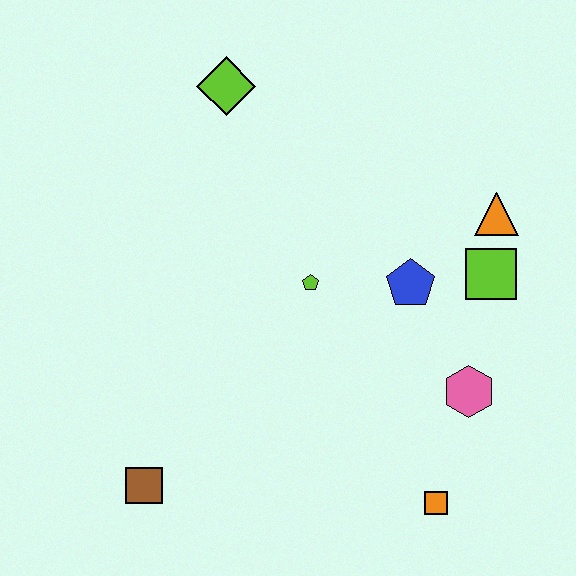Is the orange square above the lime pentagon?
No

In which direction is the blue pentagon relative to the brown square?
The blue pentagon is to the right of the brown square.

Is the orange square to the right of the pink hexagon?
No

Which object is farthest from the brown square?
The orange triangle is farthest from the brown square.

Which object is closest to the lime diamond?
The lime pentagon is closest to the lime diamond.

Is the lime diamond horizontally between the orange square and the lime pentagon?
No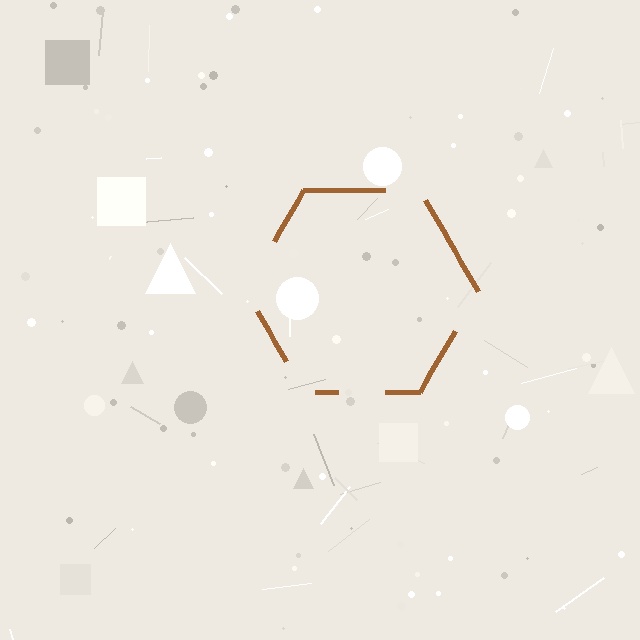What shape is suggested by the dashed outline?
The dashed outline suggests a hexagon.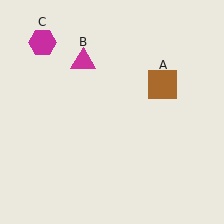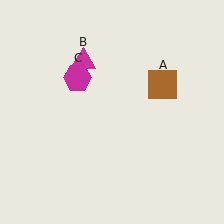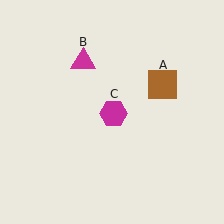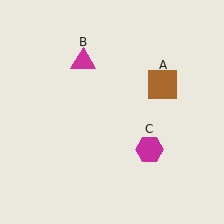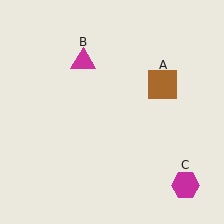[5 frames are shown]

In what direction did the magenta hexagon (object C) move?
The magenta hexagon (object C) moved down and to the right.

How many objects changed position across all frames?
1 object changed position: magenta hexagon (object C).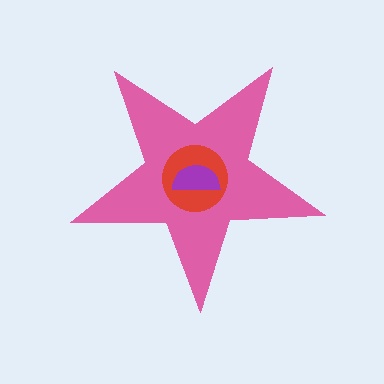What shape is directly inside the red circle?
The purple semicircle.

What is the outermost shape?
The pink star.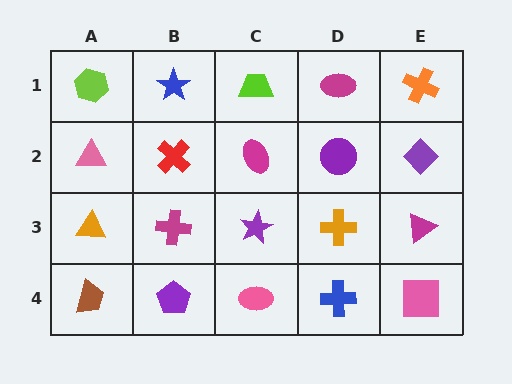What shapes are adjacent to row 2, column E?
An orange cross (row 1, column E), a magenta triangle (row 3, column E), a purple circle (row 2, column D).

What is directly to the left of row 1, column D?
A lime trapezoid.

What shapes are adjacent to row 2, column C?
A lime trapezoid (row 1, column C), a purple star (row 3, column C), a red cross (row 2, column B), a purple circle (row 2, column D).